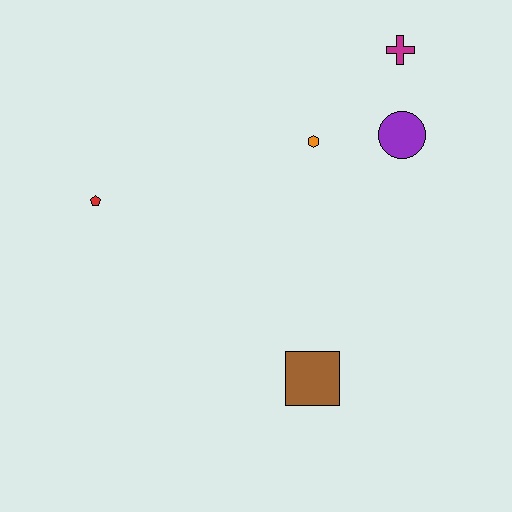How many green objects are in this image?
There are no green objects.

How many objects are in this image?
There are 5 objects.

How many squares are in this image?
There is 1 square.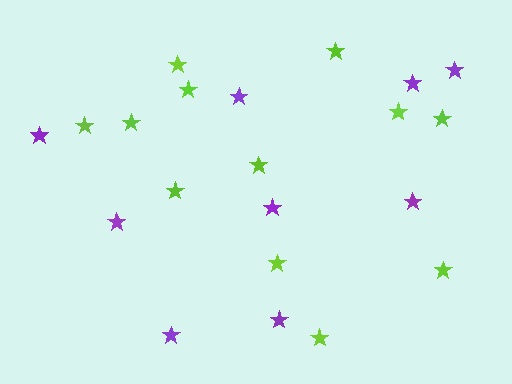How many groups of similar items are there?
There are 2 groups: one group of lime stars (12) and one group of purple stars (9).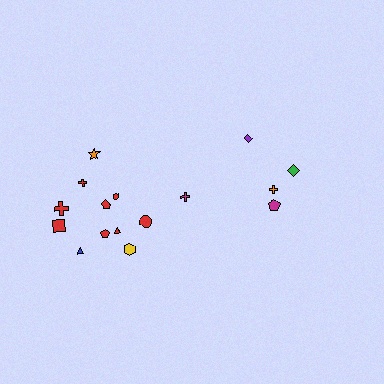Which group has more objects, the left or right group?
The left group.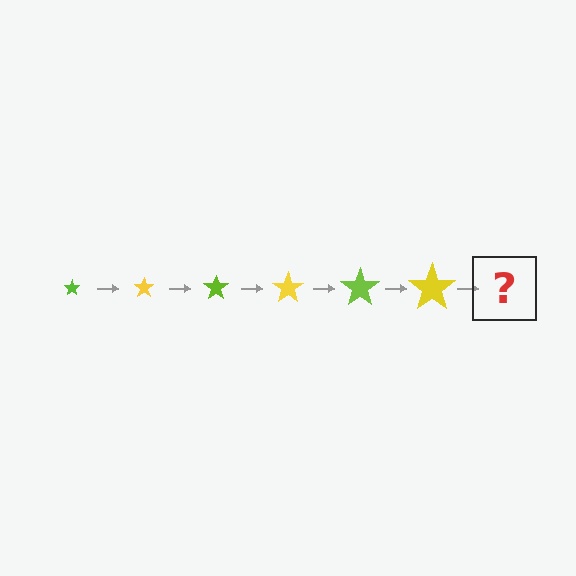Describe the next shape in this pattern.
It should be a lime star, larger than the previous one.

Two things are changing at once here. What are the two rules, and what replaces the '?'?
The two rules are that the star grows larger each step and the color cycles through lime and yellow. The '?' should be a lime star, larger than the previous one.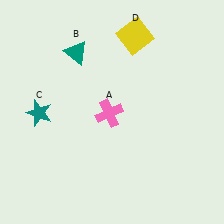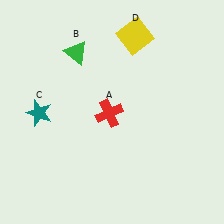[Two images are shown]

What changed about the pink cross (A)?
In Image 1, A is pink. In Image 2, it changed to red.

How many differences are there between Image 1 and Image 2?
There are 2 differences between the two images.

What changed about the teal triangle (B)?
In Image 1, B is teal. In Image 2, it changed to green.